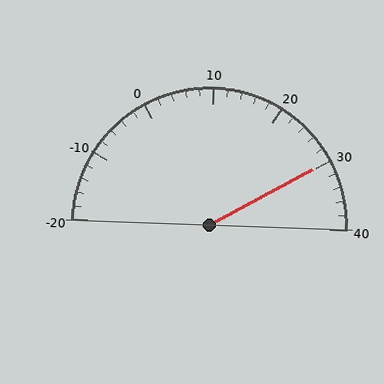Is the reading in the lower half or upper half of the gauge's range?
The reading is in the upper half of the range (-20 to 40).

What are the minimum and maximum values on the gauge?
The gauge ranges from -20 to 40.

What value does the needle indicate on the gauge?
The needle indicates approximately 30.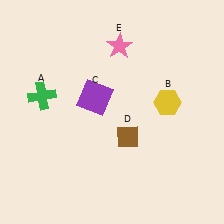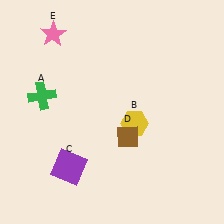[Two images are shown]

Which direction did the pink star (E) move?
The pink star (E) moved left.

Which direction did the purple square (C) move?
The purple square (C) moved down.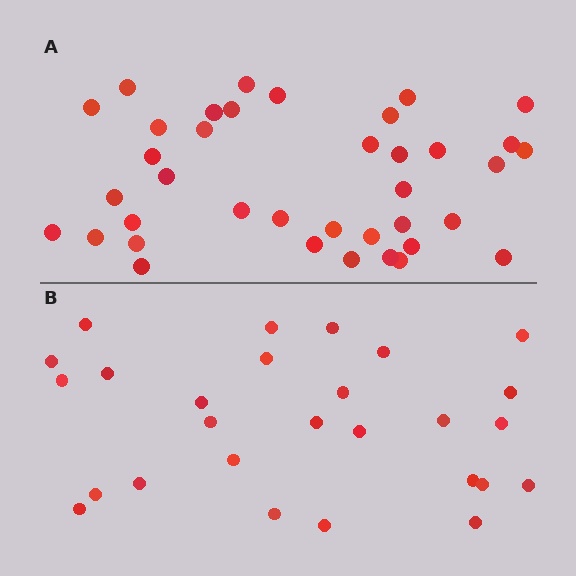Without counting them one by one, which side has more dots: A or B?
Region A (the top region) has more dots.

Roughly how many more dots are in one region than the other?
Region A has roughly 12 or so more dots than region B.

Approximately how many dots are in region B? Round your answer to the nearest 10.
About 30 dots. (The exact count is 27, which rounds to 30.)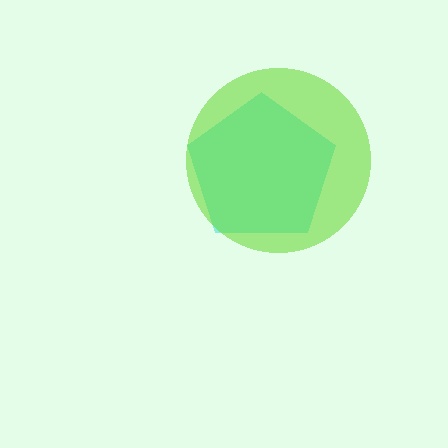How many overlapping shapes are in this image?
There are 2 overlapping shapes in the image.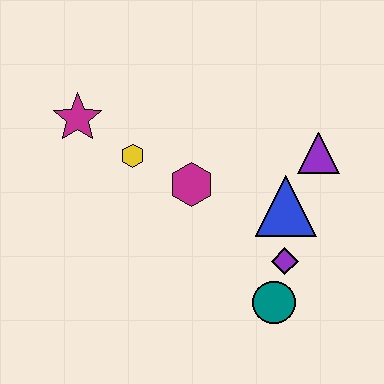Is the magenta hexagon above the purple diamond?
Yes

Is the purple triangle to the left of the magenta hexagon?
No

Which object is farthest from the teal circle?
The magenta star is farthest from the teal circle.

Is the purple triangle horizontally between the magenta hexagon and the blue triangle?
No